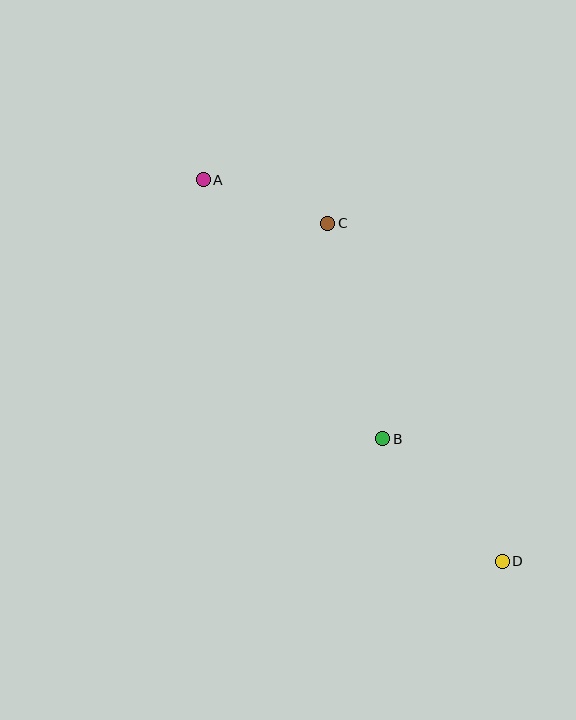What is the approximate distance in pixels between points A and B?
The distance between A and B is approximately 315 pixels.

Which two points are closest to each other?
Points A and C are closest to each other.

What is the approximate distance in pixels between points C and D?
The distance between C and D is approximately 380 pixels.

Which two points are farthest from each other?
Points A and D are farthest from each other.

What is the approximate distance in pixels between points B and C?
The distance between B and C is approximately 223 pixels.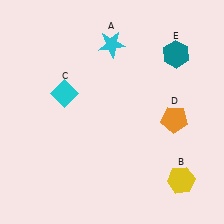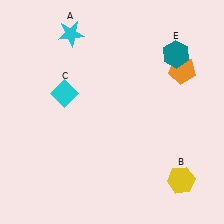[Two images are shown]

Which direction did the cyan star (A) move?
The cyan star (A) moved left.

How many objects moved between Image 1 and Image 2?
2 objects moved between the two images.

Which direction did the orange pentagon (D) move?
The orange pentagon (D) moved up.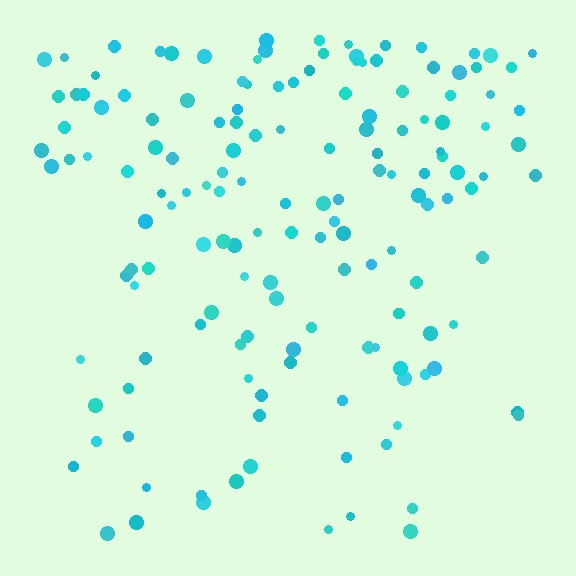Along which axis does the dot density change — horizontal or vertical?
Vertical.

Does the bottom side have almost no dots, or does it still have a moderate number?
Still a moderate number, just noticeably fewer than the top.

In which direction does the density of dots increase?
From bottom to top, with the top side densest.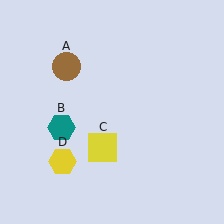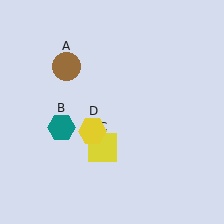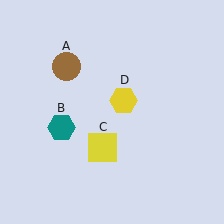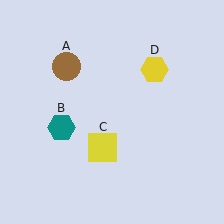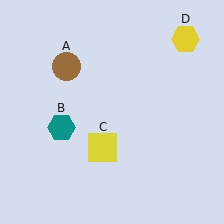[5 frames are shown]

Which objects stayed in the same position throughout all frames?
Brown circle (object A) and teal hexagon (object B) and yellow square (object C) remained stationary.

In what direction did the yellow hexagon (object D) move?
The yellow hexagon (object D) moved up and to the right.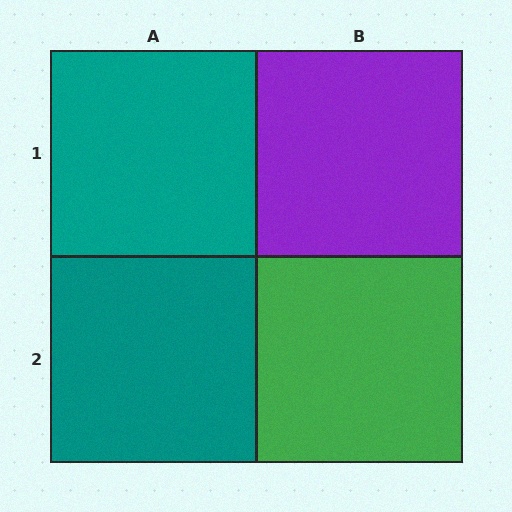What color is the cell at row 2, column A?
Teal.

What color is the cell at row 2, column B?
Green.